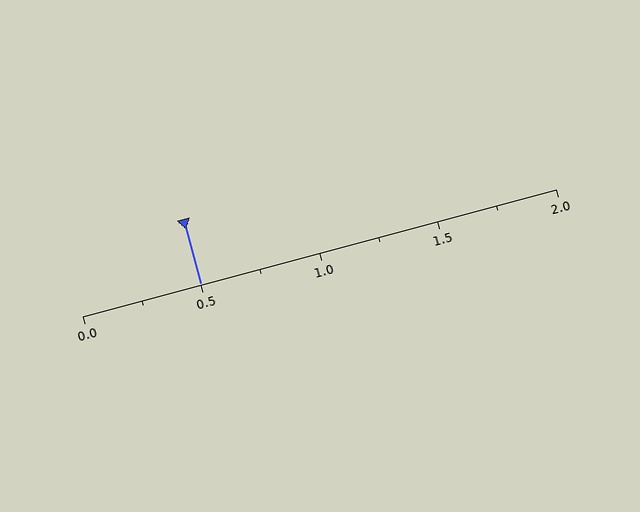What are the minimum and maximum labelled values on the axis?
The axis runs from 0.0 to 2.0.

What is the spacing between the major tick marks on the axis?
The major ticks are spaced 0.5 apart.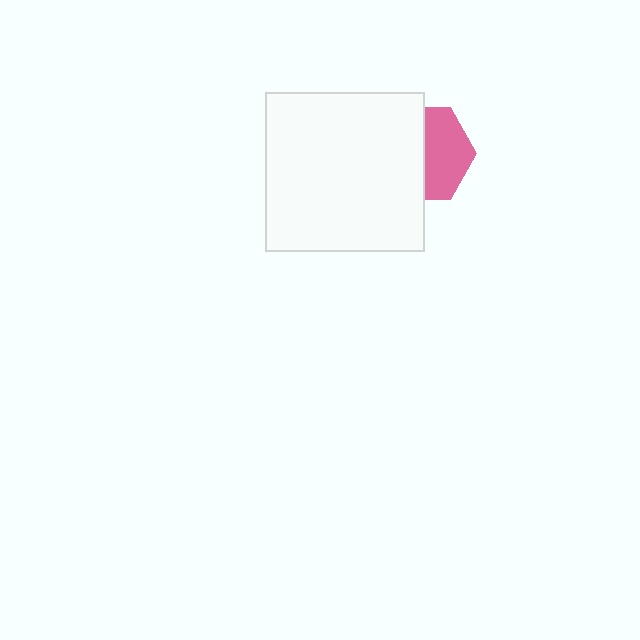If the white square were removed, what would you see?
You would see the complete pink hexagon.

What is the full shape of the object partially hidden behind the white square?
The partially hidden object is a pink hexagon.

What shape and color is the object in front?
The object in front is a white square.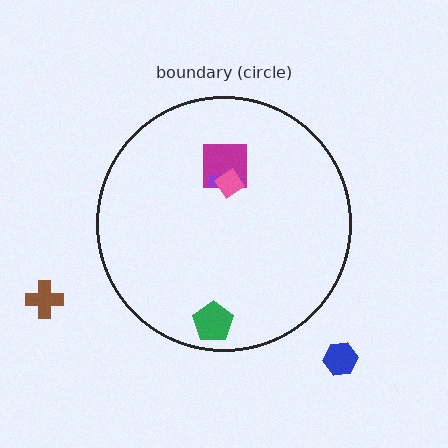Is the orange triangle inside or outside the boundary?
Inside.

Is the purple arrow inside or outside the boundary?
Inside.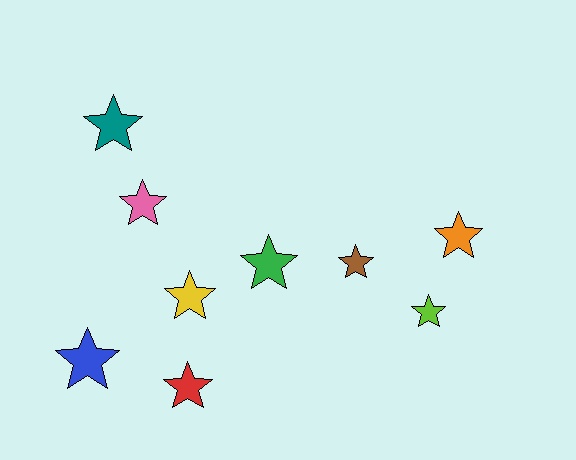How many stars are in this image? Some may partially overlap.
There are 9 stars.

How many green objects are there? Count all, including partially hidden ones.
There is 1 green object.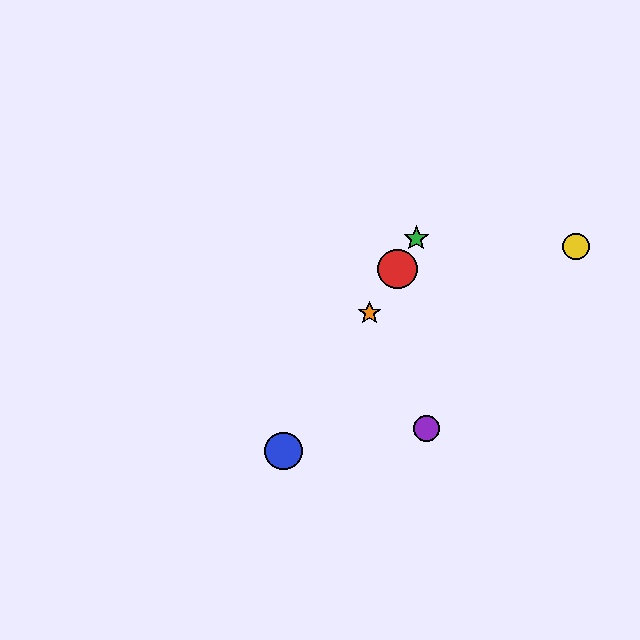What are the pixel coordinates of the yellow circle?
The yellow circle is at (576, 247).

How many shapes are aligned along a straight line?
4 shapes (the red circle, the blue circle, the green star, the orange star) are aligned along a straight line.